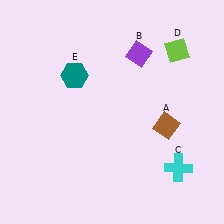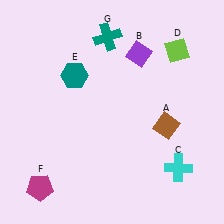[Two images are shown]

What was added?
A magenta pentagon (F), a teal cross (G) were added in Image 2.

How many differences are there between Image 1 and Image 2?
There are 2 differences between the two images.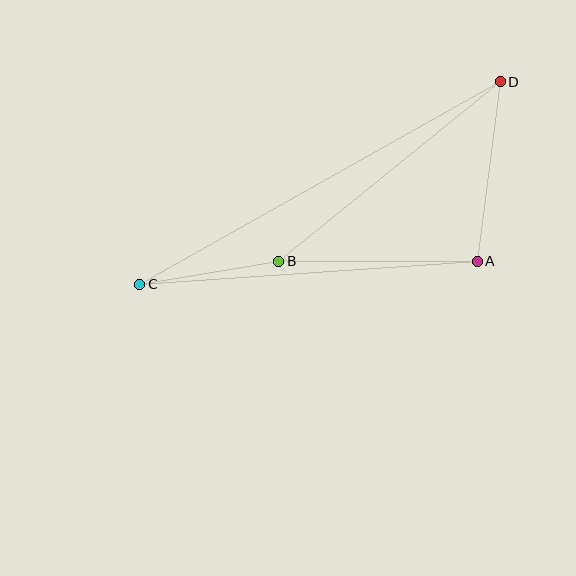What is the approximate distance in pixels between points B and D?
The distance between B and D is approximately 285 pixels.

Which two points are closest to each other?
Points B and C are closest to each other.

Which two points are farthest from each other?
Points C and D are farthest from each other.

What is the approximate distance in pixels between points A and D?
The distance between A and D is approximately 181 pixels.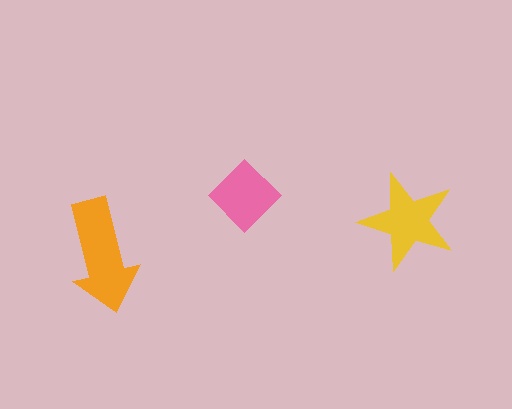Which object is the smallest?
The pink diamond.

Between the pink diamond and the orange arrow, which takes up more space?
The orange arrow.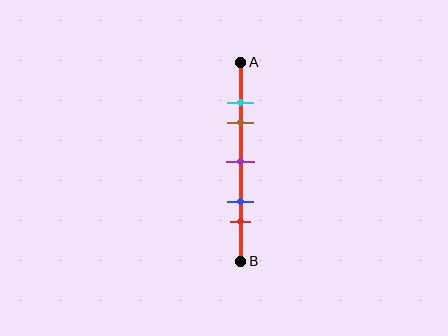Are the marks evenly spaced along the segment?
No, the marks are not evenly spaced.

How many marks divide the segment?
There are 5 marks dividing the segment.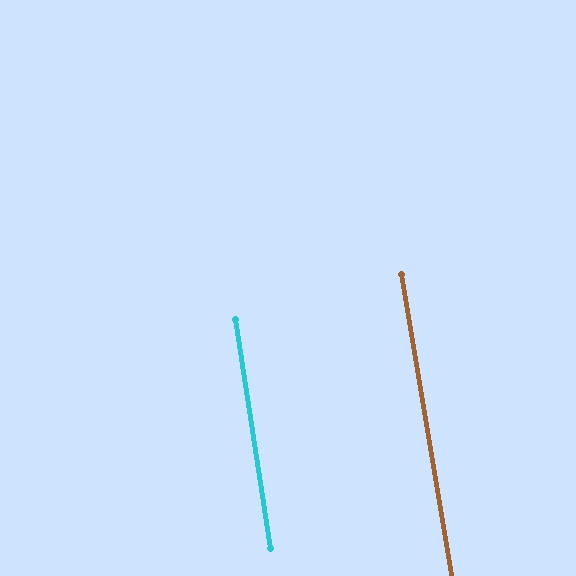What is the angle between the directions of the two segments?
Approximately 1 degree.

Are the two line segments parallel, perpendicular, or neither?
Parallel — their directions differ by only 0.9°.